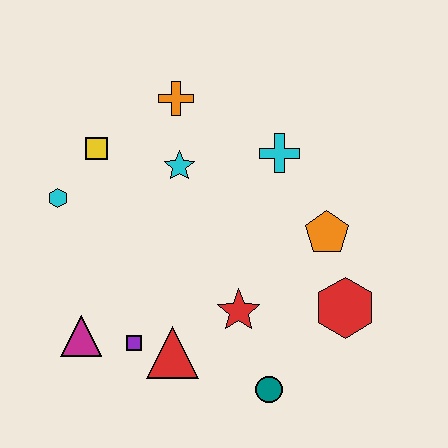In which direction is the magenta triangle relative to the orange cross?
The magenta triangle is below the orange cross.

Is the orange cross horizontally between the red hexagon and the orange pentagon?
No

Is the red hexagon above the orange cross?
No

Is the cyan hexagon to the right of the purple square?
No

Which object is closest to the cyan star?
The orange cross is closest to the cyan star.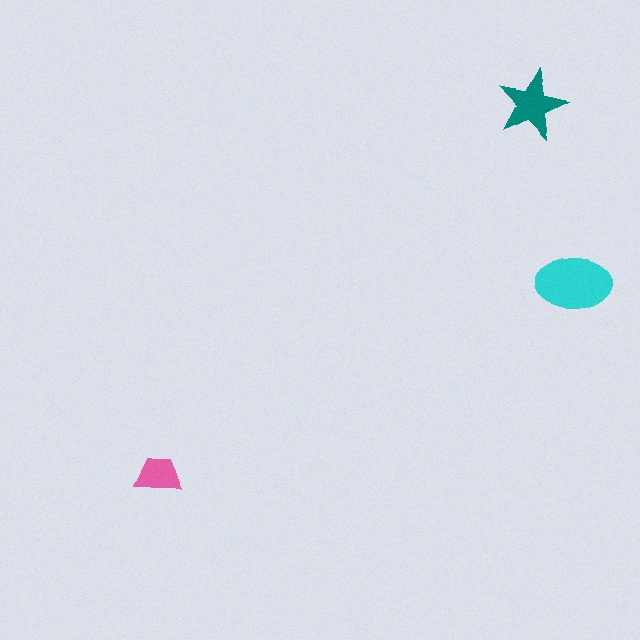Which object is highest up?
The teal star is topmost.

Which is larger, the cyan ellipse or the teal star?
The cyan ellipse.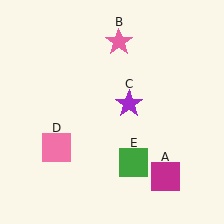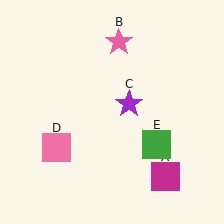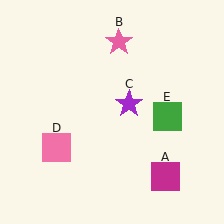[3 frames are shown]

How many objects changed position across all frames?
1 object changed position: green square (object E).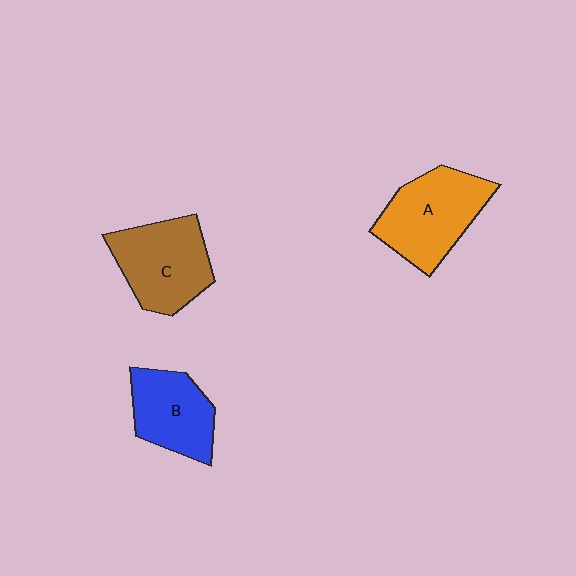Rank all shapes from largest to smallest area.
From largest to smallest: A (orange), C (brown), B (blue).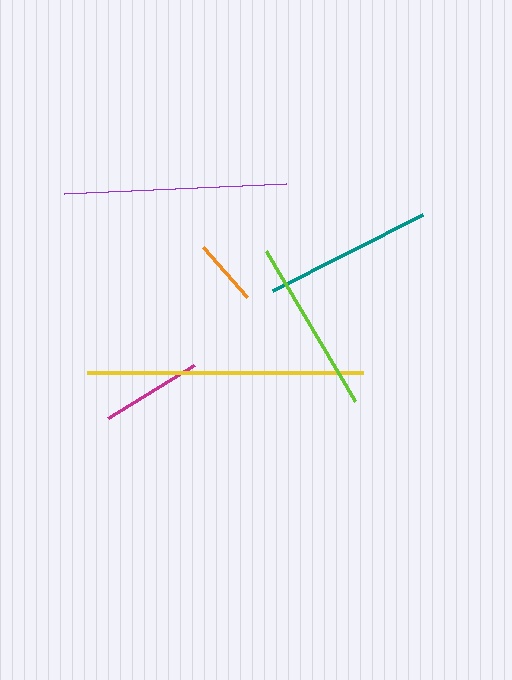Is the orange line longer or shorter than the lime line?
The lime line is longer than the orange line.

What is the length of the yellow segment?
The yellow segment is approximately 276 pixels long.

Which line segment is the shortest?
The orange line is the shortest at approximately 67 pixels.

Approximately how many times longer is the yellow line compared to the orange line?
The yellow line is approximately 4.1 times the length of the orange line.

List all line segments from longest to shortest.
From longest to shortest: yellow, purple, lime, teal, magenta, orange.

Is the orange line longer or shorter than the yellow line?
The yellow line is longer than the orange line.